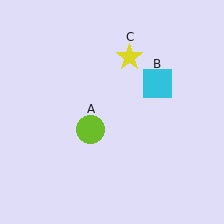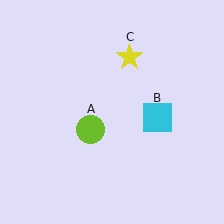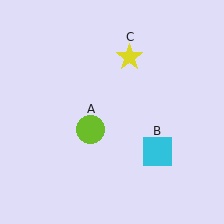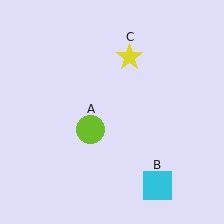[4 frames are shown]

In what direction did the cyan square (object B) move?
The cyan square (object B) moved down.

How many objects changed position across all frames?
1 object changed position: cyan square (object B).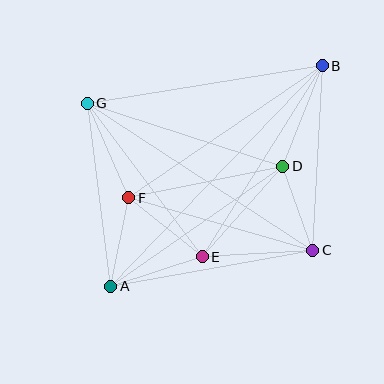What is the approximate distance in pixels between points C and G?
The distance between C and G is approximately 269 pixels.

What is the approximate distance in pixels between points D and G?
The distance between D and G is approximately 205 pixels.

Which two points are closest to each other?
Points C and D are closest to each other.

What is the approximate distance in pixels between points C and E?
The distance between C and E is approximately 111 pixels.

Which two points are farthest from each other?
Points A and B are farthest from each other.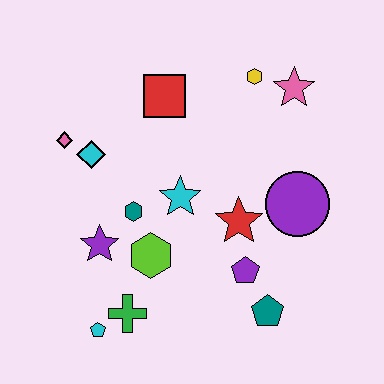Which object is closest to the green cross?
The cyan pentagon is closest to the green cross.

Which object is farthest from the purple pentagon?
The pink diamond is farthest from the purple pentagon.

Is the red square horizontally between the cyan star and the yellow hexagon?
No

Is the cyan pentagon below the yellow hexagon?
Yes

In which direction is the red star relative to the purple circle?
The red star is to the left of the purple circle.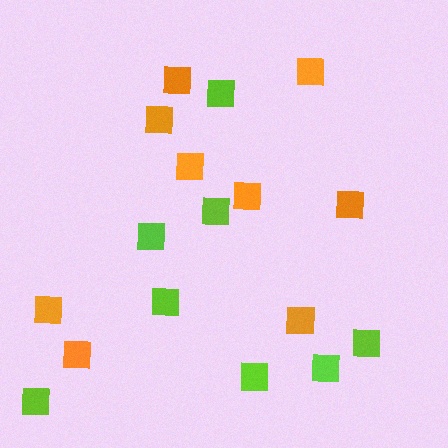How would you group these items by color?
There are 2 groups: one group of orange squares (9) and one group of lime squares (8).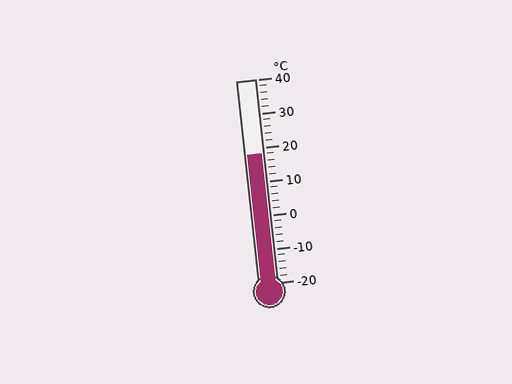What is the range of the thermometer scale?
The thermometer scale ranges from -20°C to 40°C.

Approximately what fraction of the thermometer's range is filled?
The thermometer is filled to approximately 65% of its range.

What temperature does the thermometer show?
The thermometer shows approximately 18°C.